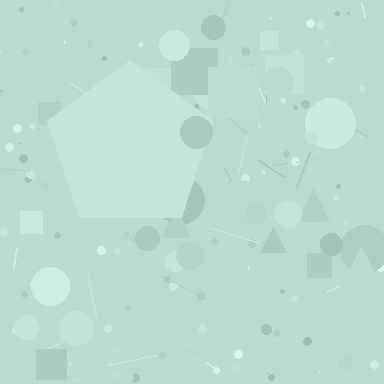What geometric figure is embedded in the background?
A pentagon is embedded in the background.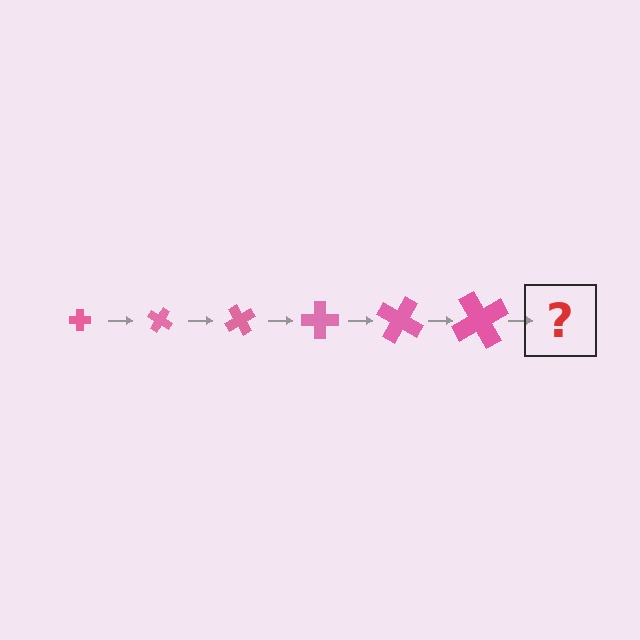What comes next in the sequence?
The next element should be a cross, larger than the previous one and rotated 180 degrees from the start.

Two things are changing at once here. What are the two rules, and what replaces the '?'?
The two rules are that the cross grows larger each step and it rotates 30 degrees each step. The '?' should be a cross, larger than the previous one and rotated 180 degrees from the start.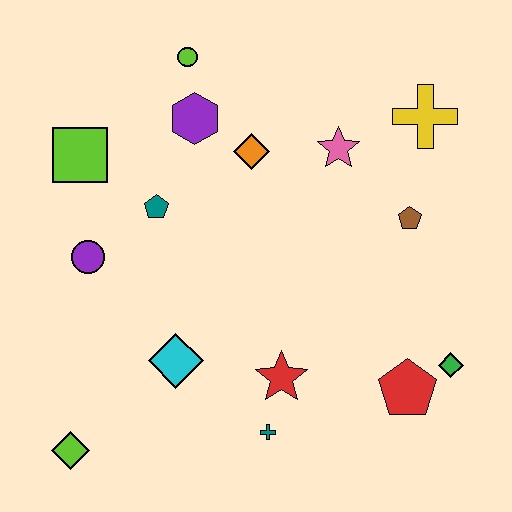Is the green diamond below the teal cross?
No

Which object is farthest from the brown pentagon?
The lime diamond is farthest from the brown pentagon.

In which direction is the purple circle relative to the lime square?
The purple circle is below the lime square.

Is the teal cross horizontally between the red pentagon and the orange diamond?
Yes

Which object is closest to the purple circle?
The teal pentagon is closest to the purple circle.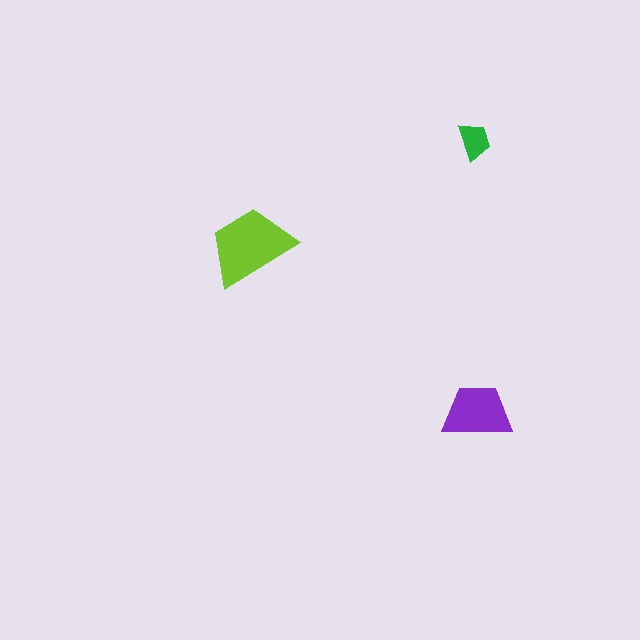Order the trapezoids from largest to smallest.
the lime one, the purple one, the green one.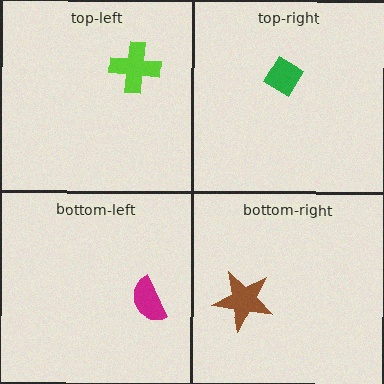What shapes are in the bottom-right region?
The brown star.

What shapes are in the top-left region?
The lime cross.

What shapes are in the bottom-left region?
The magenta semicircle.